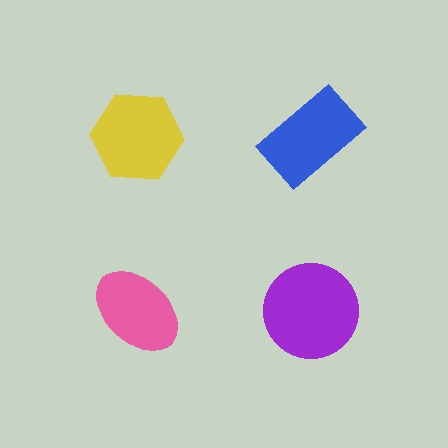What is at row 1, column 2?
A blue rectangle.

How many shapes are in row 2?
2 shapes.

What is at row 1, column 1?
A yellow hexagon.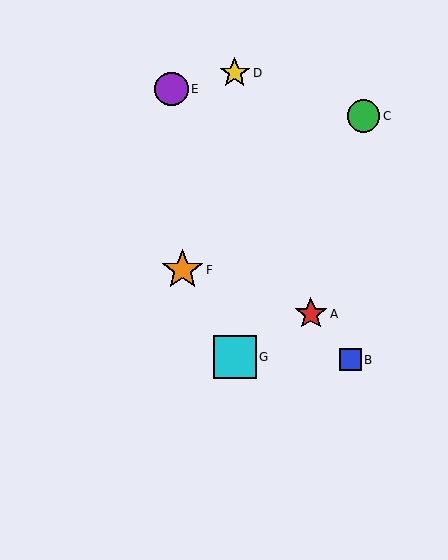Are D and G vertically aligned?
Yes, both are at x≈235.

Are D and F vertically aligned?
No, D is at x≈235 and F is at x≈183.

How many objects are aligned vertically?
2 objects (D, G) are aligned vertically.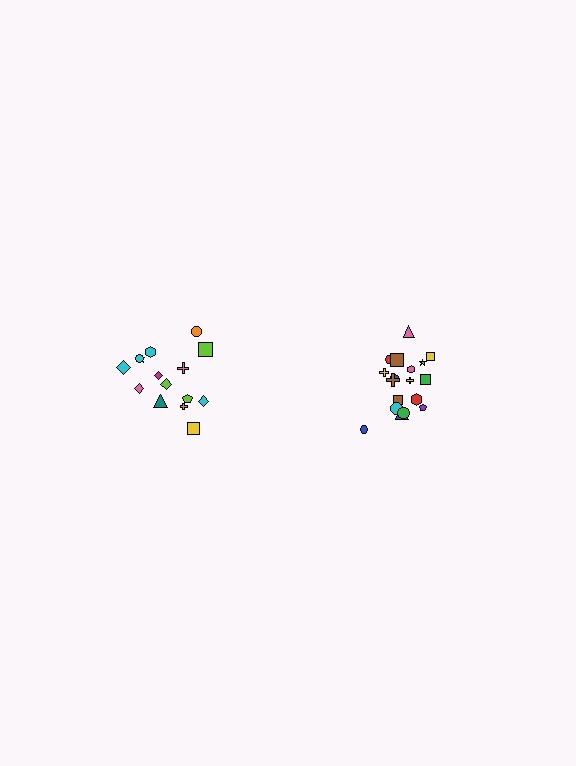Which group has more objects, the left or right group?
The right group.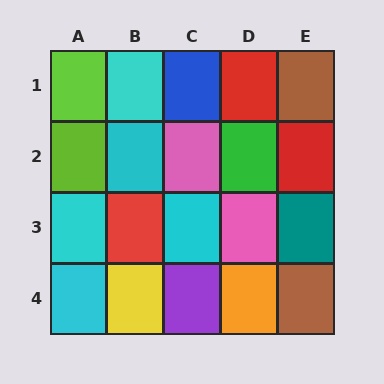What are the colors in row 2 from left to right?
Lime, cyan, pink, green, red.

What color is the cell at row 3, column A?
Cyan.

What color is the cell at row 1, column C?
Blue.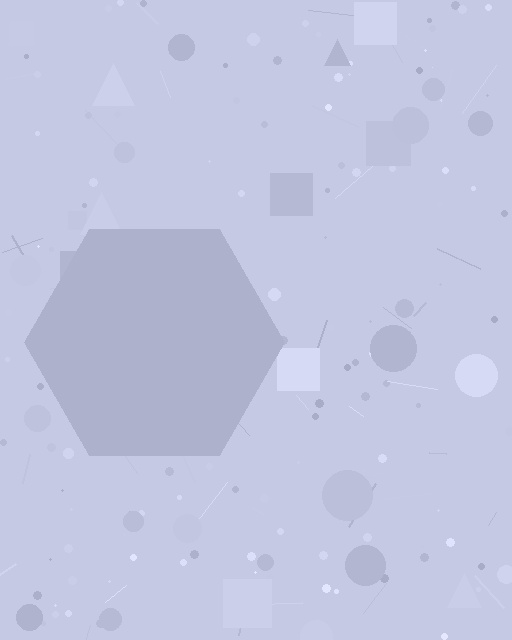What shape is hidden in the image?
A hexagon is hidden in the image.